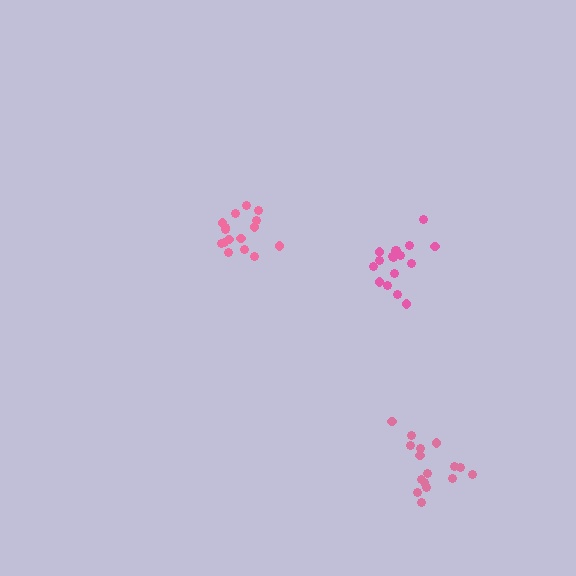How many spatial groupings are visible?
There are 3 spatial groupings.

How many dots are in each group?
Group 1: 17 dots, Group 2: 16 dots, Group 3: 16 dots (49 total).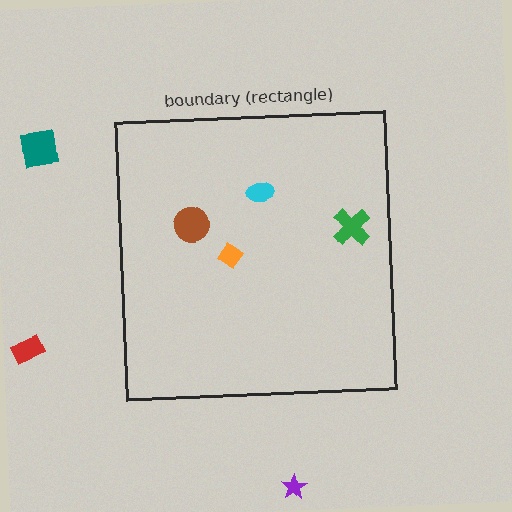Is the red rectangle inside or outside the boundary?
Outside.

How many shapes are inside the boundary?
4 inside, 3 outside.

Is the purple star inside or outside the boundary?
Outside.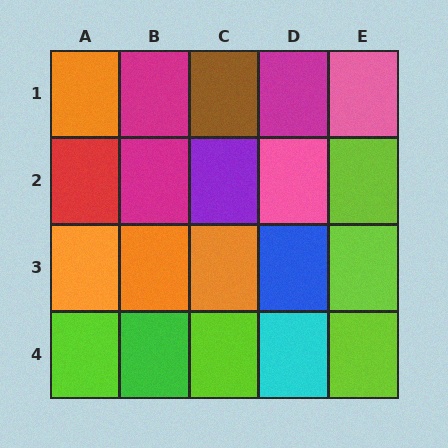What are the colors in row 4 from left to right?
Lime, green, lime, cyan, lime.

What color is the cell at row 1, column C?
Brown.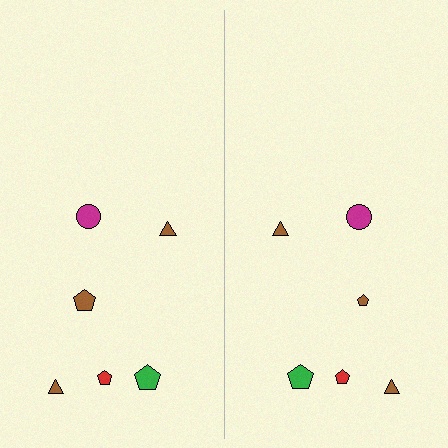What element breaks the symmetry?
The brown pentagon on the right side has a different size than its mirror counterpart.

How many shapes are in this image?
There are 12 shapes in this image.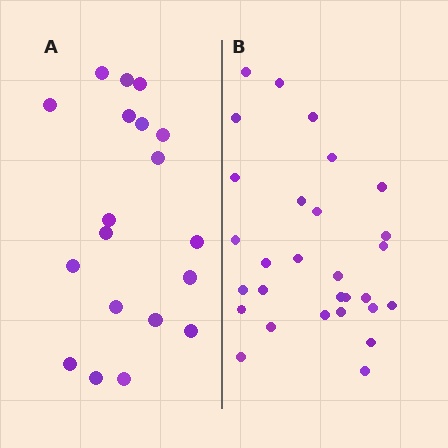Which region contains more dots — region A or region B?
Region B (the right region) has more dots.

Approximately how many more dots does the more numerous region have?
Region B has roughly 10 or so more dots than region A.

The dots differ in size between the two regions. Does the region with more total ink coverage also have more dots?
No. Region A has more total ink coverage because its dots are larger, but region B actually contains more individual dots. Total area can be misleading — the number of items is what matters here.